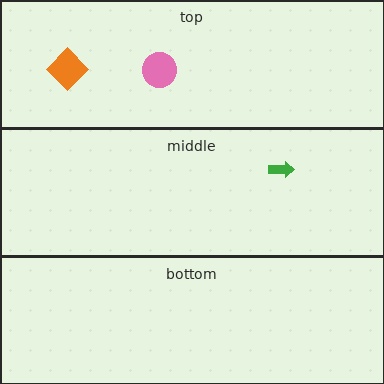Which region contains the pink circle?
The top region.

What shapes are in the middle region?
The green arrow.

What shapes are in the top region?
The pink circle, the orange diamond.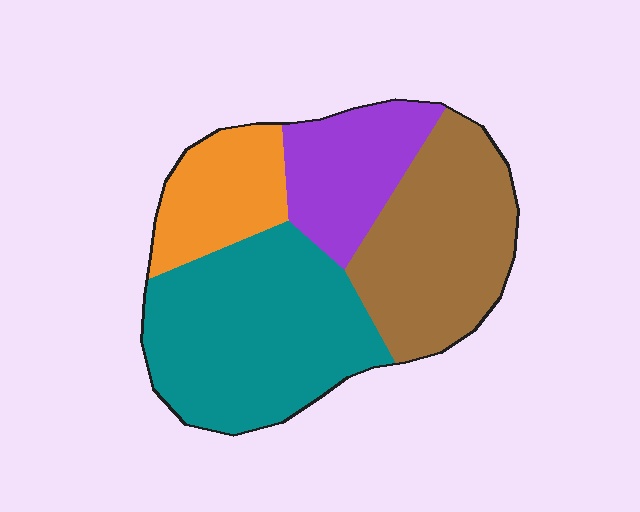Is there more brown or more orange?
Brown.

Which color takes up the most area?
Teal, at roughly 40%.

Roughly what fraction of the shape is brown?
Brown covers around 30% of the shape.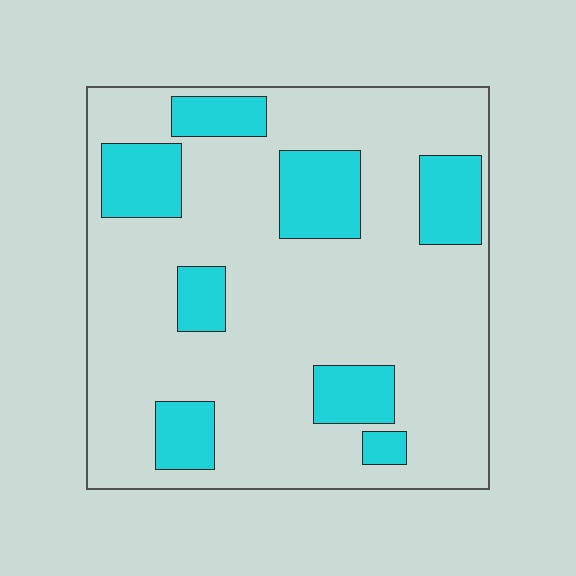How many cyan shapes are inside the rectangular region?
8.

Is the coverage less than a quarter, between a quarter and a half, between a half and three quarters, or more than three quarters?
Less than a quarter.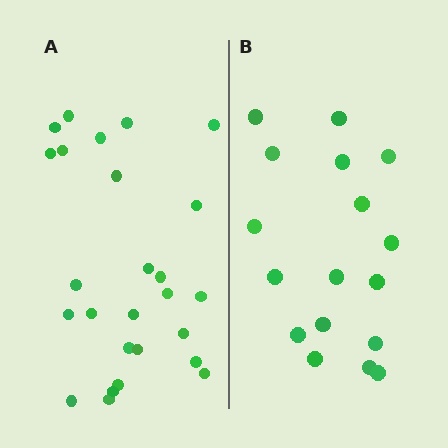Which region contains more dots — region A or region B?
Region A (the left region) has more dots.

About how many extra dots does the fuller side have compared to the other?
Region A has roughly 8 or so more dots than region B.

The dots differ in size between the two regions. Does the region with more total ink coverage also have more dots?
No. Region B has more total ink coverage because its dots are larger, but region A actually contains more individual dots. Total area can be misleading — the number of items is what matters here.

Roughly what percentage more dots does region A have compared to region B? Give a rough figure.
About 55% more.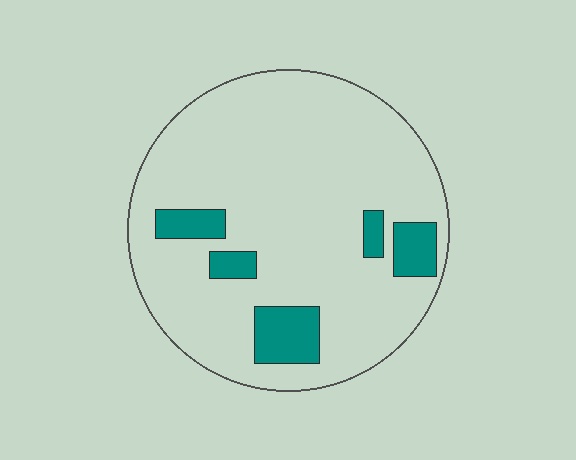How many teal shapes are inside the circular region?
5.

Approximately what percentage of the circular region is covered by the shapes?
Approximately 15%.